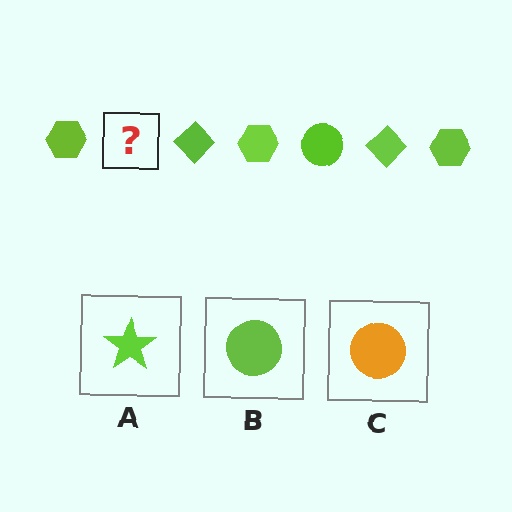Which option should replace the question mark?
Option B.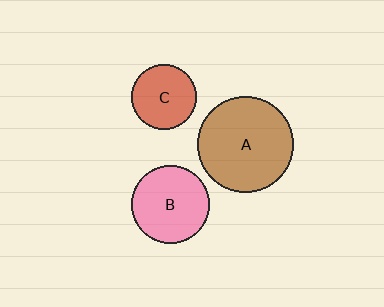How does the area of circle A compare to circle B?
Approximately 1.5 times.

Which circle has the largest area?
Circle A (brown).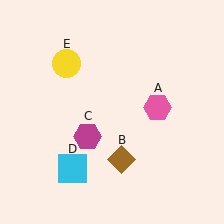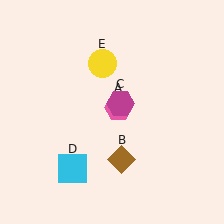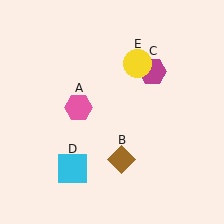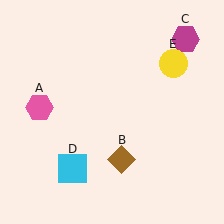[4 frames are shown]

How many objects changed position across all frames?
3 objects changed position: pink hexagon (object A), magenta hexagon (object C), yellow circle (object E).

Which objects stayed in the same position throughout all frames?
Brown diamond (object B) and cyan square (object D) remained stationary.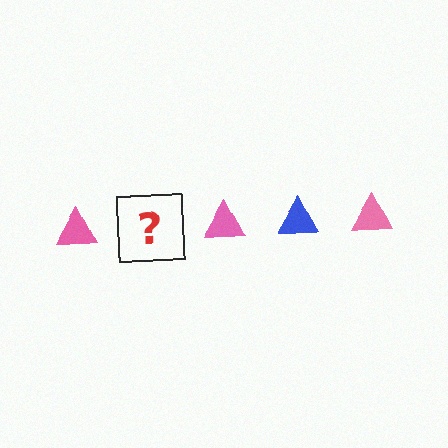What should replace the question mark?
The question mark should be replaced with a blue triangle.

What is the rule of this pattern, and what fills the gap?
The rule is that the pattern cycles through pink, blue triangles. The gap should be filled with a blue triangle.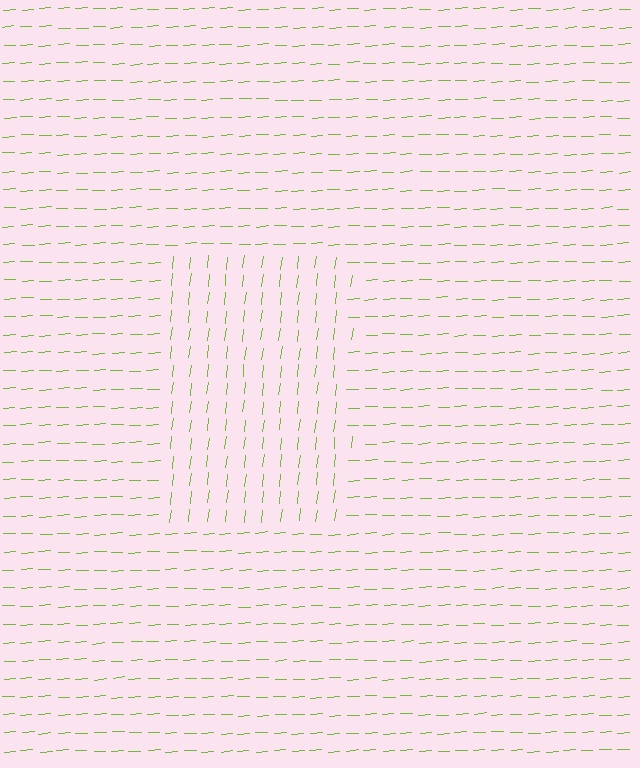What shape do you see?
I see a rectangle.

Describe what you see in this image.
The image is filled with small lime line segments. A rectangle region in the image has lines oriented differently from the surrounding lines, creating a visible texture boundary.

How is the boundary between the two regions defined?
The boundary is defined purely by a change in line orientation (approximately 80 degrees difference). All lines are the same color and thickness.